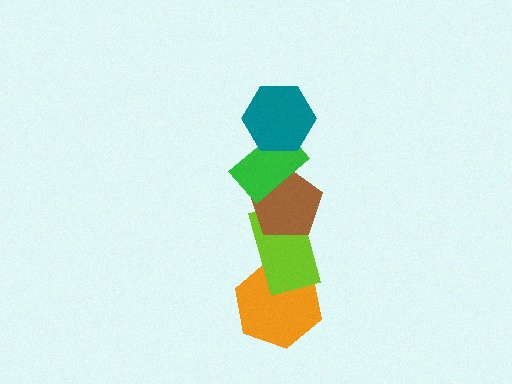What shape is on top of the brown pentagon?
The green rectangle is on top of the brown pentagon.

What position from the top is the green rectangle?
The green rectangle is 2nd from the top.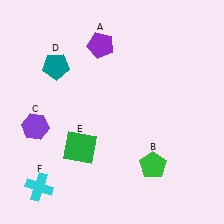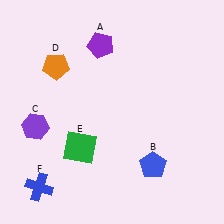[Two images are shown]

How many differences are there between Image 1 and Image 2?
There are 3 differences between the two images.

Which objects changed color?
B changed from green to blue. D changed from teal to orange. F changed from cyan to blue.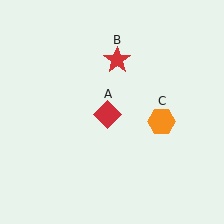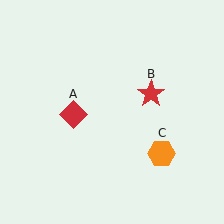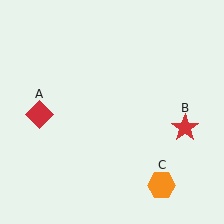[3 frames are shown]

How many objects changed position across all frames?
3 objects changed position: red diamond (object A), red star (object B), orange hexagon (object C).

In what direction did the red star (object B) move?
The red star (object B) moved down and to the right.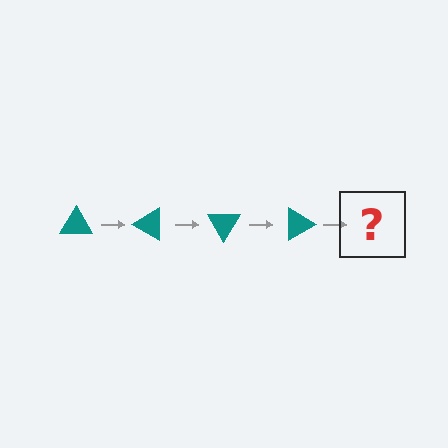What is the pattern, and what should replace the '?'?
The pattern is that the triangle rotates 30 degrees each step. The '?' should be a teal triangle rotated 120 degrees.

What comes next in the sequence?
The next element should be a teal triangle rotated 120 degrees.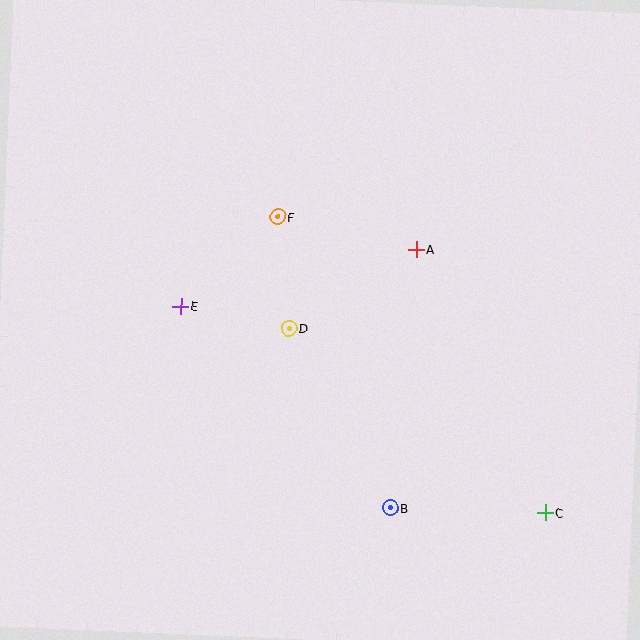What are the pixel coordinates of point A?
Point A is at (416, 249).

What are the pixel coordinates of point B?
Point B is at (390, 508).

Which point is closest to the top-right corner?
Point A is closest to the top-right corner.